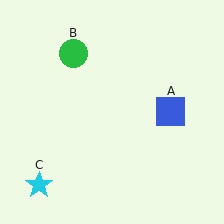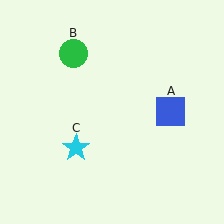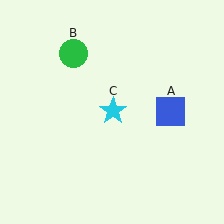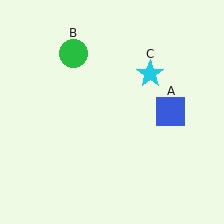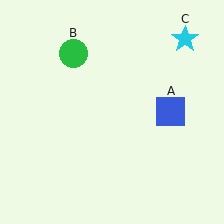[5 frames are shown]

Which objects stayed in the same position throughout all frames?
Blue square (object A) and green circle (object B) remained stationary.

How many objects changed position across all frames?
1 object changed position: cyan star (object C).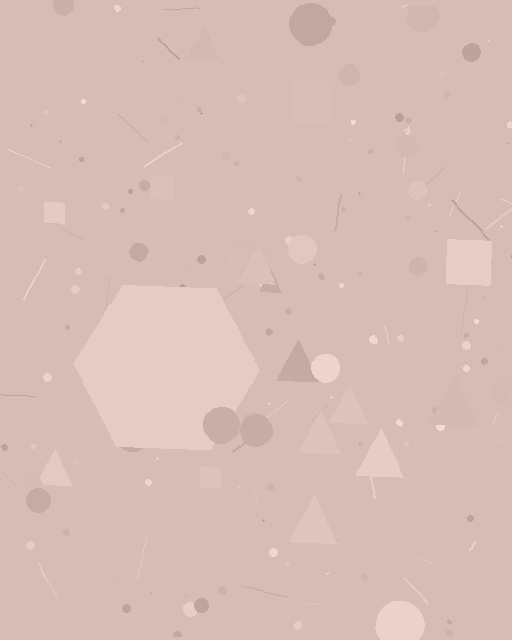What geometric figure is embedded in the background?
A hexagon is embedded in the background.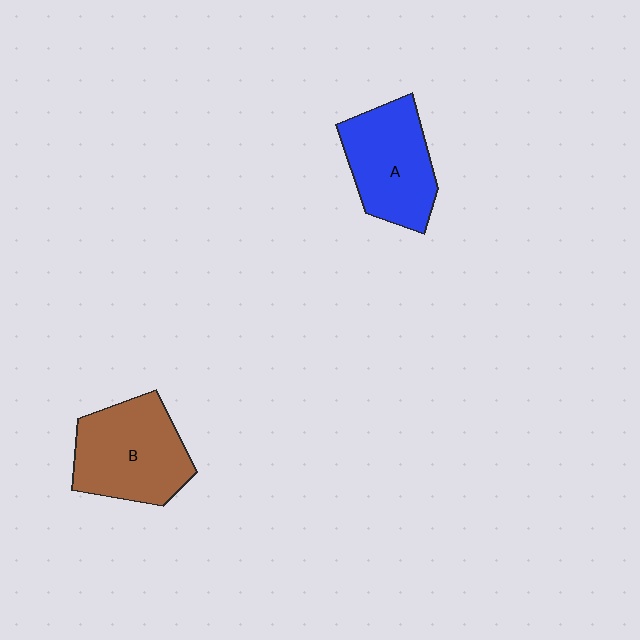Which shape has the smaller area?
Shape A (blue).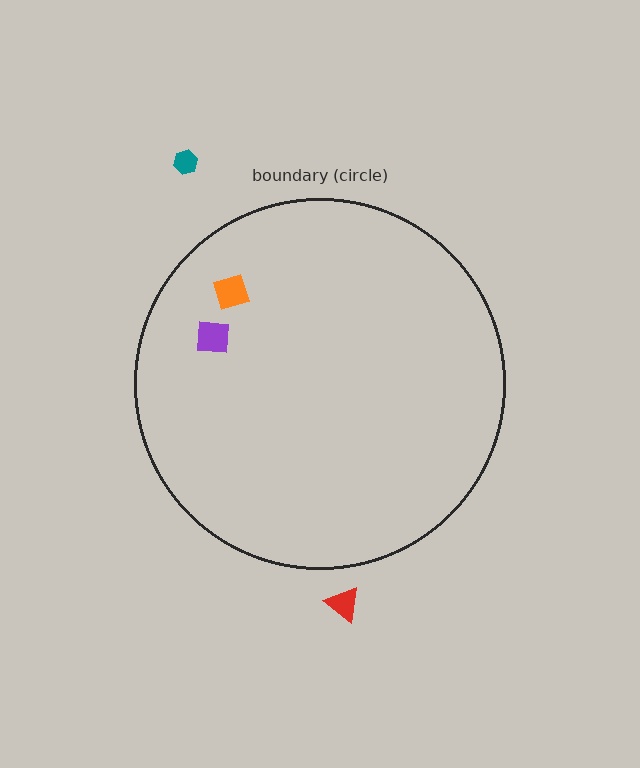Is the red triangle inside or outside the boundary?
Outside.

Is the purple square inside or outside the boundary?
Inside.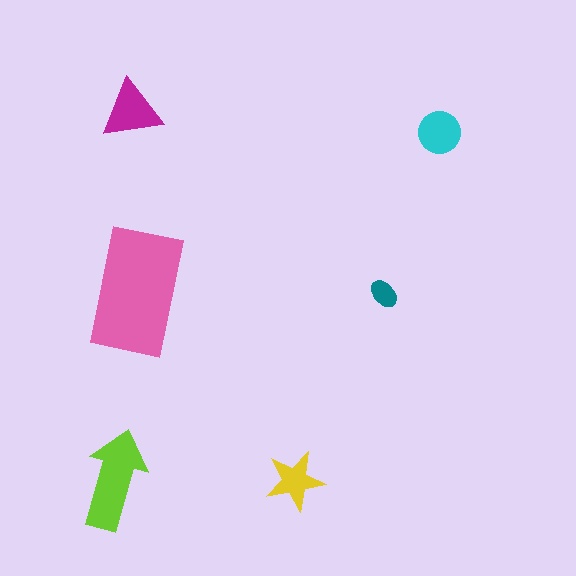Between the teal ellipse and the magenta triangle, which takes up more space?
The magenta triangle.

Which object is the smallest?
The teal ellipse.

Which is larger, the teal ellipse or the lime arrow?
The lime arrow.